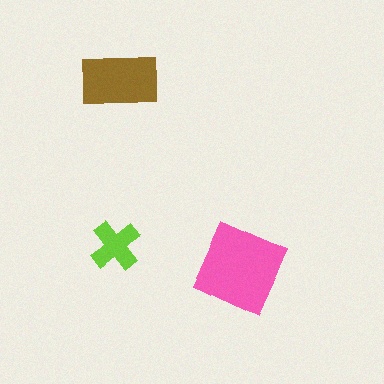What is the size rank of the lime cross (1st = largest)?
3rd.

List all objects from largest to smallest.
The pink diamond, the brown rectangle, the lime cross.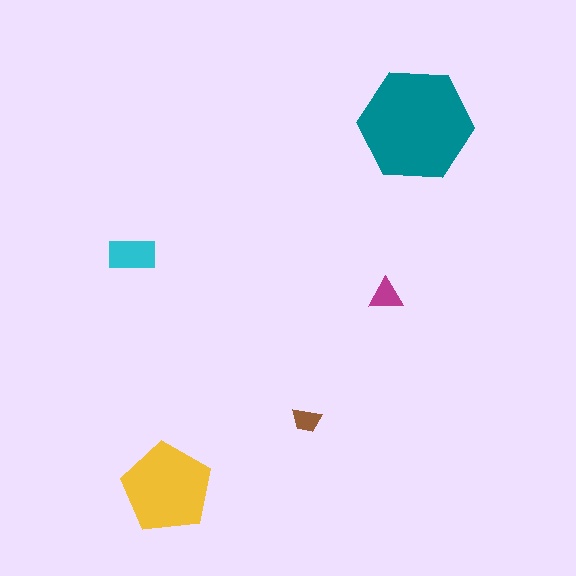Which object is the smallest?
The brown trapezoid.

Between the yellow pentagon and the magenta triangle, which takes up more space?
The yellow pentagon.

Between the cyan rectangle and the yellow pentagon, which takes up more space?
The yellow pentagon.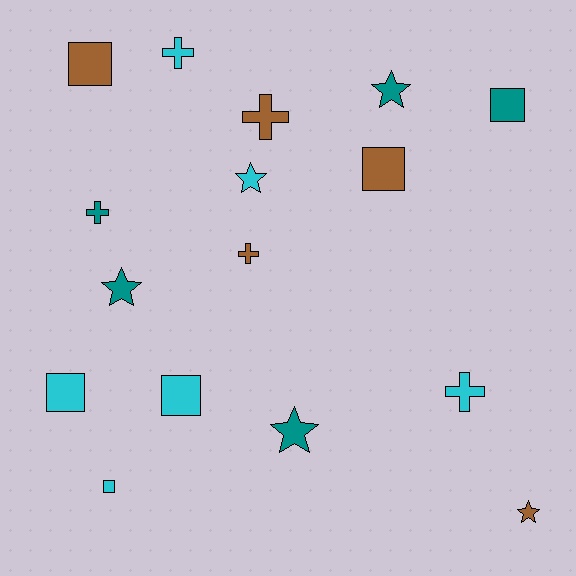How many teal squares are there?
There is 1 teal square.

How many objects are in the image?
There are 16 objects.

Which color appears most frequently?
Cyan, with 6 objects.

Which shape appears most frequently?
Square, with 6 objects.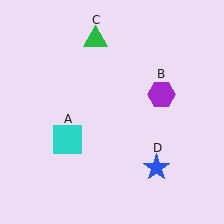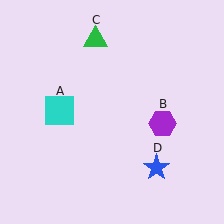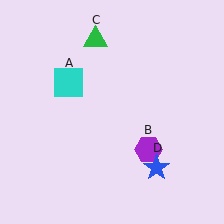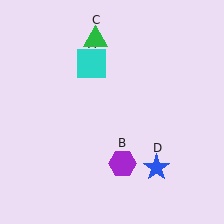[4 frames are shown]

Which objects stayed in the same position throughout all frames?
Green triangle (object C) and blue star (object D) remained stationary.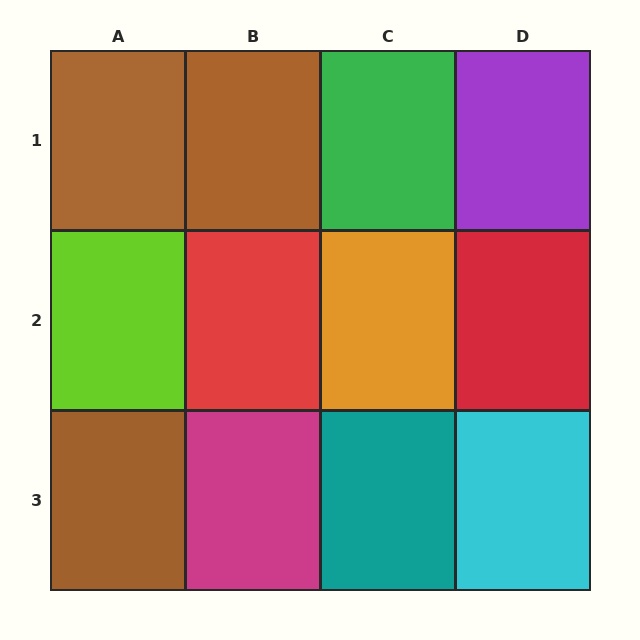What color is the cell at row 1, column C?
Green.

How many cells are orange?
1 cell is orange.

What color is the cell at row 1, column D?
Purple.